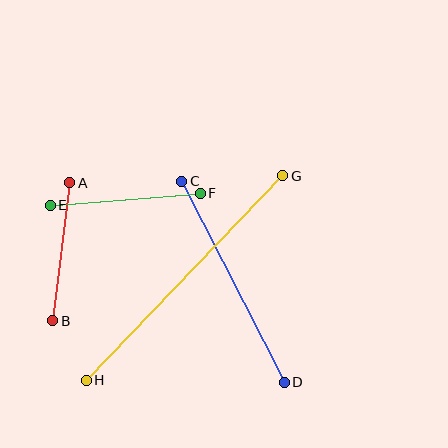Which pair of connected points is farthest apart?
Points G and H are farthest apart.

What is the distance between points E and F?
The distance is approximately 151 pixels.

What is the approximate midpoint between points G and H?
The midpoint is at approximately (184, 278) pixels.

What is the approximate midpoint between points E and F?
The midpoint is at approximately (125, 199) pixels.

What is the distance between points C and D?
The distance is approximately 225 pixels.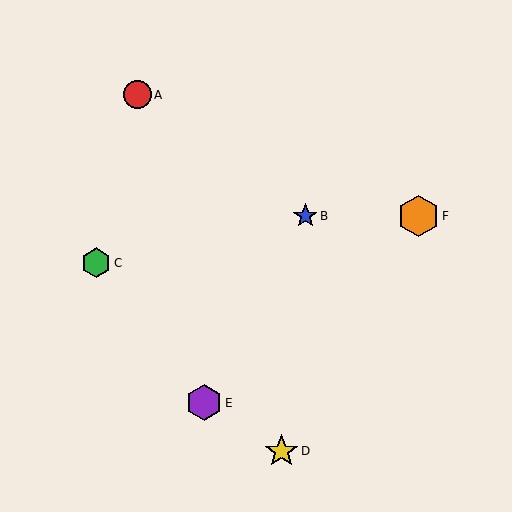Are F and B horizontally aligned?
Yes, both are at y≈216.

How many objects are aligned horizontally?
2 objects (B, F) are aligned horizontally.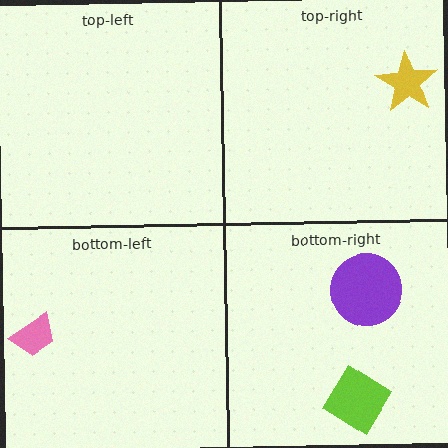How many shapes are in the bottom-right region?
2.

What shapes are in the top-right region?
The yellow star.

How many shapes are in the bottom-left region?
1.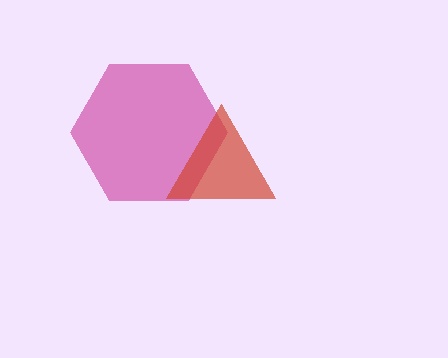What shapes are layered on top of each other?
The layered shapes are: a magenta hexagon, a red triangle.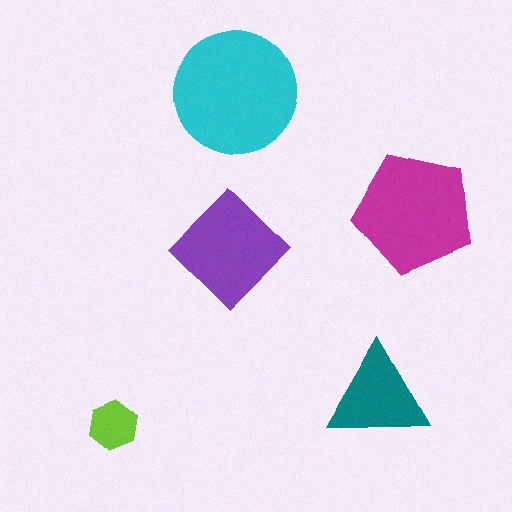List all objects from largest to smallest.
The cyan circle, the magenta pentagon, the purple diamond, the teal triangle, the lime hexagon.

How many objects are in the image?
There are 5 objects in the image.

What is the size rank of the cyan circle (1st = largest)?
1st.